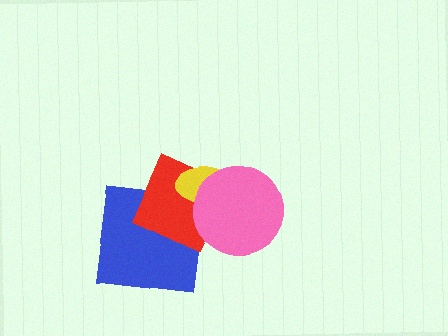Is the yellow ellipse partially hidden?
Yes, it is partially covered by another shape.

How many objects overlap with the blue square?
1 object overlaps with the blue square.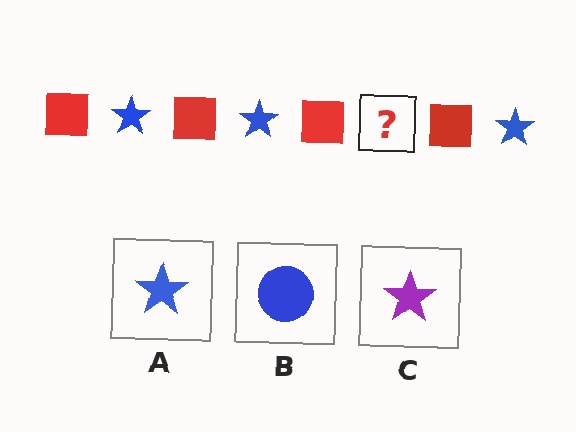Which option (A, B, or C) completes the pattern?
A.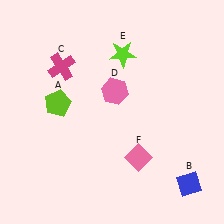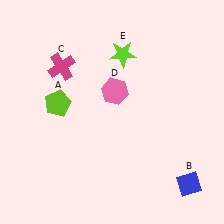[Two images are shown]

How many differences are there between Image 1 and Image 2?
There is 1 difference between the two images.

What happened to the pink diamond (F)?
The pink diamond (F) was removed in Image 2. It was in the bottom-right area of Image 1.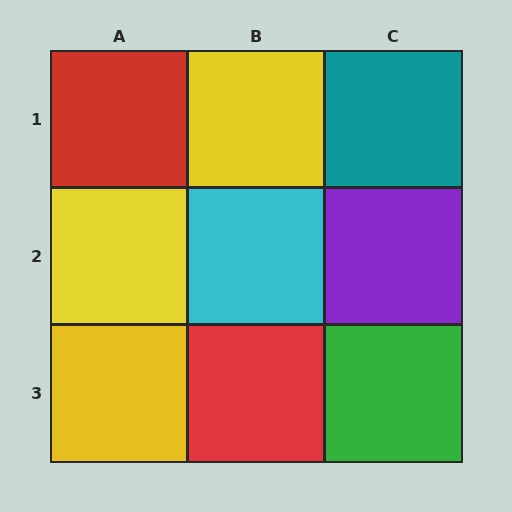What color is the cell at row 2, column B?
Cyan.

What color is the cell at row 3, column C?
Green.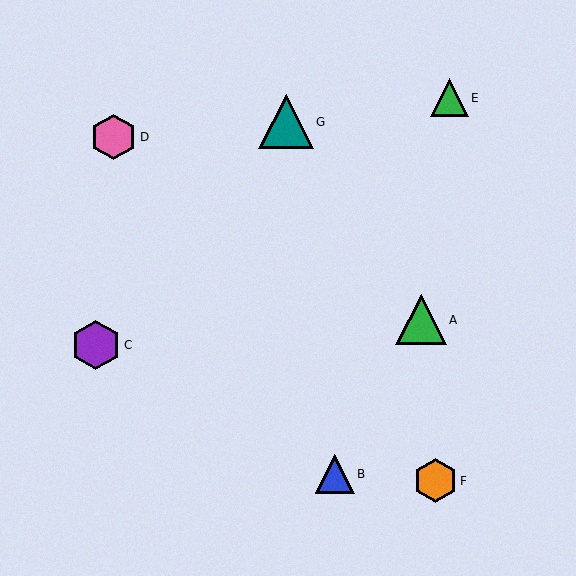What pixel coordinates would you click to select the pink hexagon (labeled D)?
Click at (114, 137) to select the pink hexagon D.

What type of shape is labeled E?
Shape E is a green triangle.